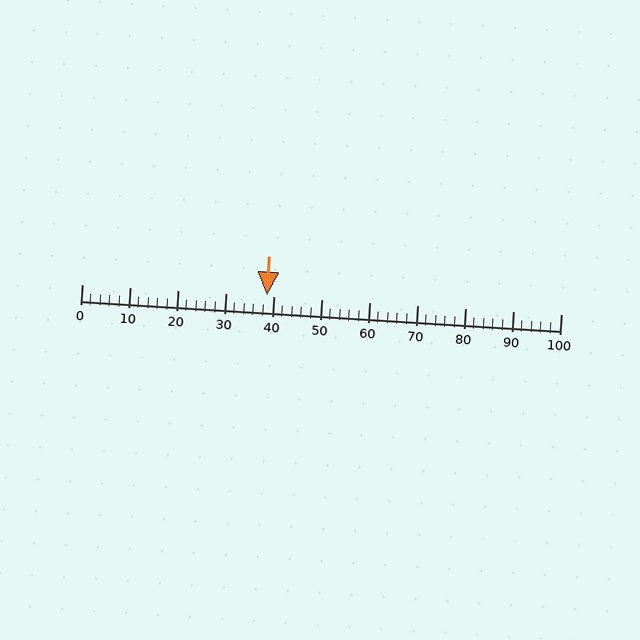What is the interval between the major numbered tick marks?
The major tick marks are spaced 10 units apart.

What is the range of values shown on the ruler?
The ruler shows values from 0 to 100.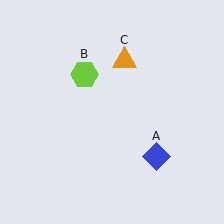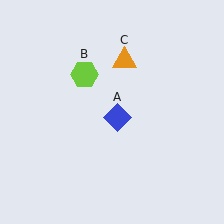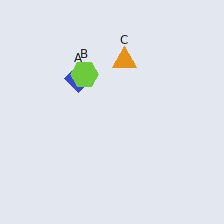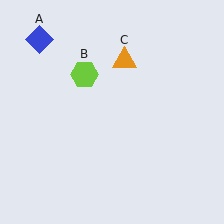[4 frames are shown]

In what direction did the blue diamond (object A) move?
The blue diamond (object A) moved up and to the left.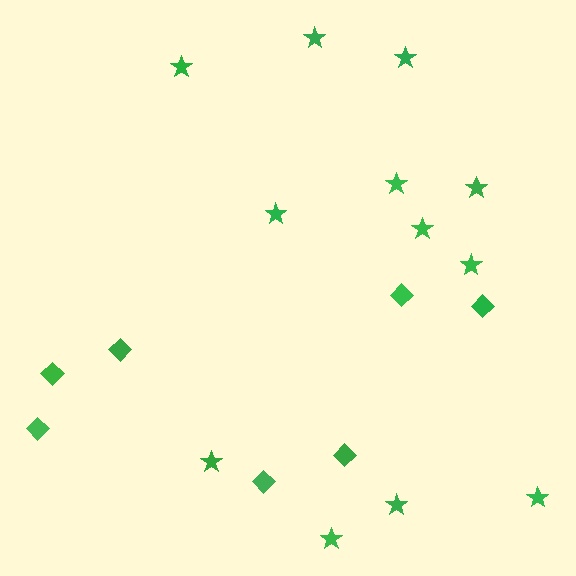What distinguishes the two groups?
There are 2 groups: one group of stars (12) and one group of diamonds (7).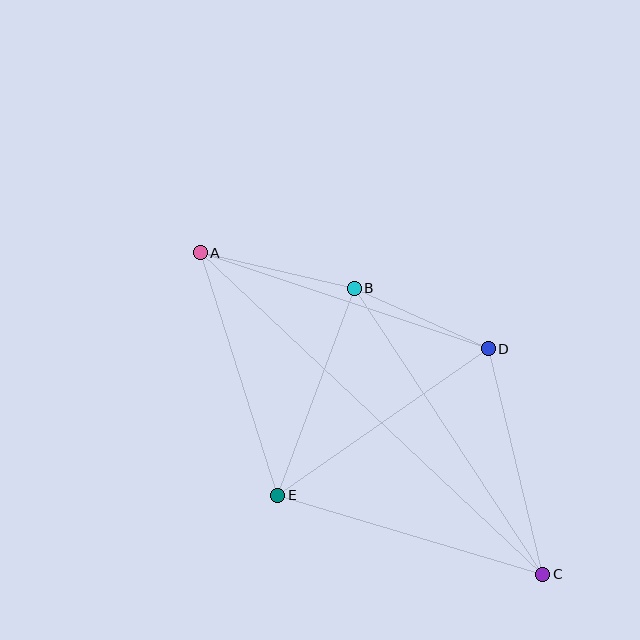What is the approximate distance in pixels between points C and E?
The distance between C and E is approximately 277 pixels.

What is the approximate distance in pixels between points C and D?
The distance between C and D is approximately 232 pixels.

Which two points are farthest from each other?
Points A and C are farthest from each other.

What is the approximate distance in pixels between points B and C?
The distance between B and C is approximately 343 pixels.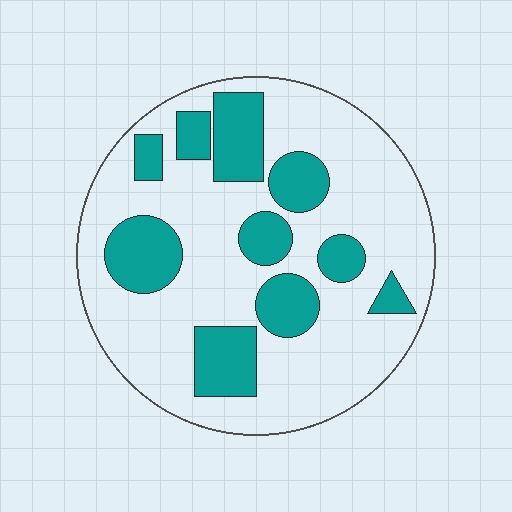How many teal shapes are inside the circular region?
10.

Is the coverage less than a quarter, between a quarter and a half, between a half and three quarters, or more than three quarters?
Between a quarter and a half.